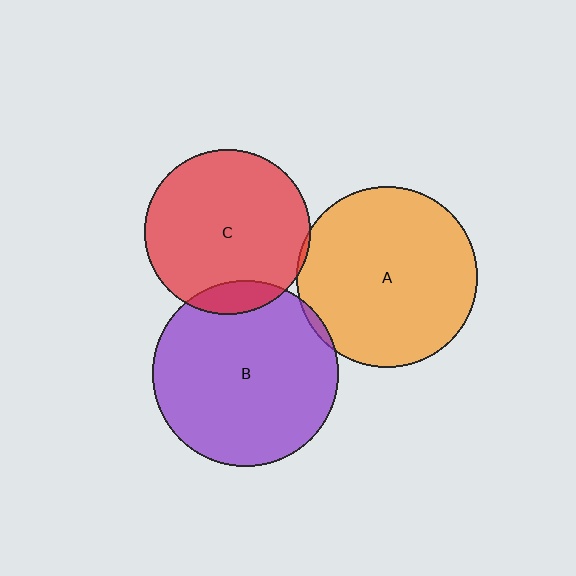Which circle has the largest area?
Circle B (purple).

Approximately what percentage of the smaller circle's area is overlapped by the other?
Approximately 5%.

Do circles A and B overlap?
Yes.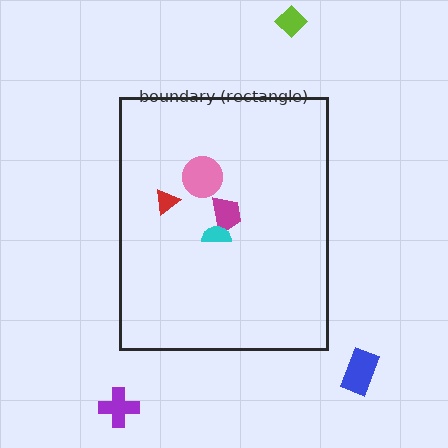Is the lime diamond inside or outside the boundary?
Outside.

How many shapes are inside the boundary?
4 inside, 3 outside.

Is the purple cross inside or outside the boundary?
Outside.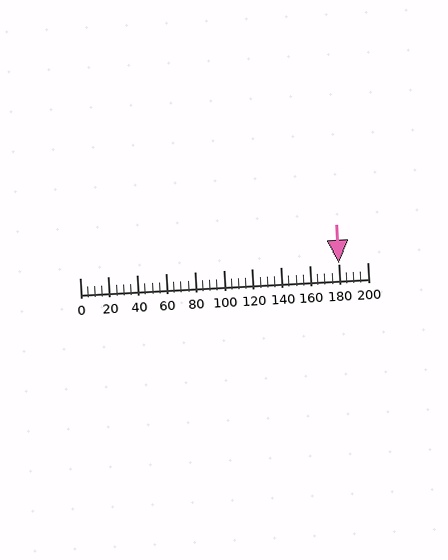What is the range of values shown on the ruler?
The ruler shows values from 0 to 200.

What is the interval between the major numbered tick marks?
The major tick marks are spaced 20 units apart.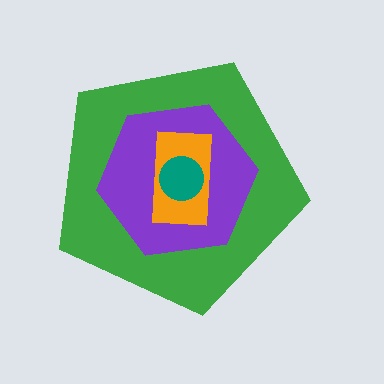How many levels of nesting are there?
4.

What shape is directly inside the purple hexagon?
The orange rectangle.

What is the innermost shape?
The teal circle.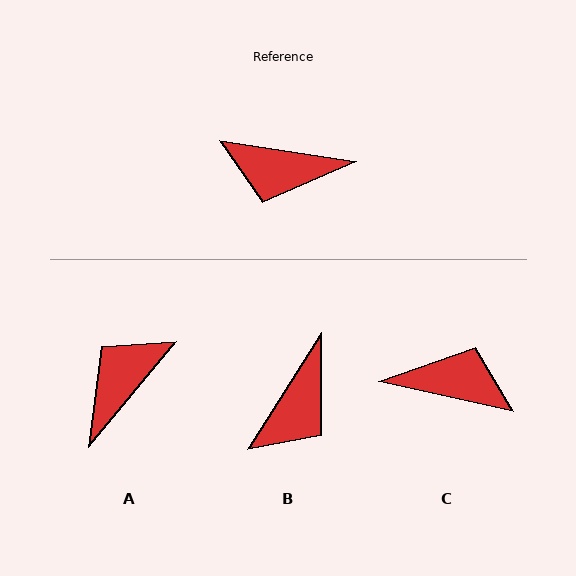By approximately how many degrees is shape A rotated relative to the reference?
Approximately 121 degrees clockwise.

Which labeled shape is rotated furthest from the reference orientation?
C, about 176 degrees away.